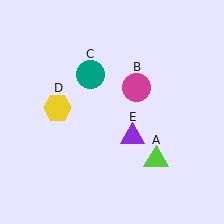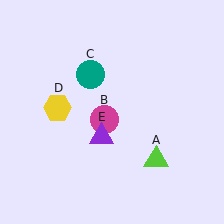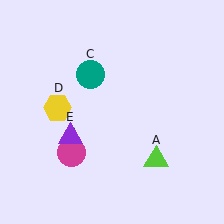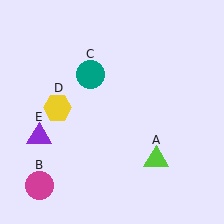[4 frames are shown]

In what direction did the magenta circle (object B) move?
The magenta circle (object B) moved down and to the left.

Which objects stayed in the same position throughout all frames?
Lime triangle (object A) and teal circle (object C) and yellow hexagon (object D) remained stationary.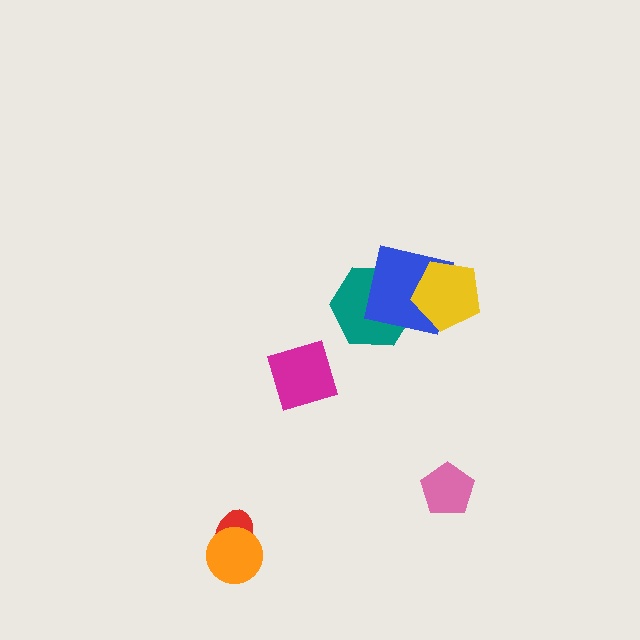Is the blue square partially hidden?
Yes, it is partially covered by another shape.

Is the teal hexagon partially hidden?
Yes, it is partially covered by another shape.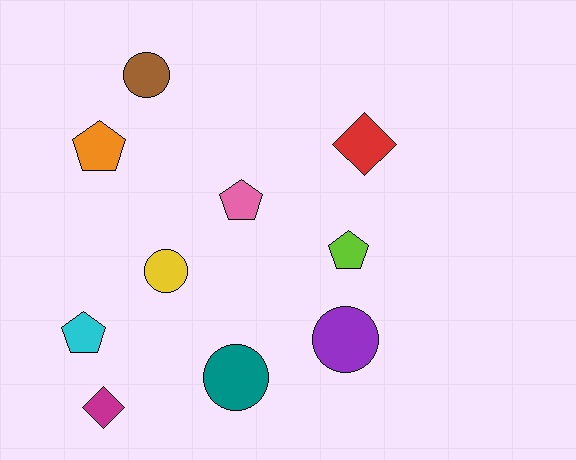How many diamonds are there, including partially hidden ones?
There are 2 diamonds.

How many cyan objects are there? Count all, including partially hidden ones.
There is 1 cyan object.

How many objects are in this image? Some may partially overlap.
There are 10 objects.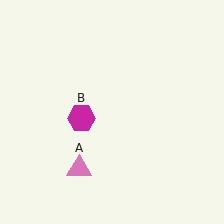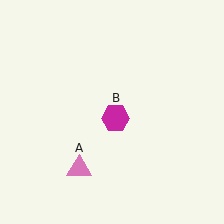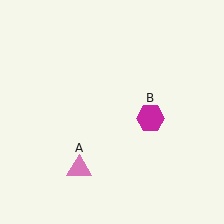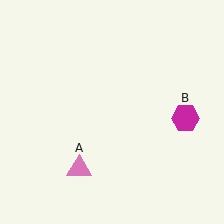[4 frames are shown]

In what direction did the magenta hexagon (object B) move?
The magenta hexagon (object B) moved right.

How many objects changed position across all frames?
1 object changed position: magenta hexagon (object B).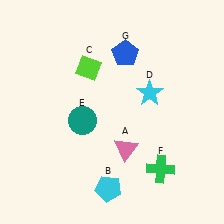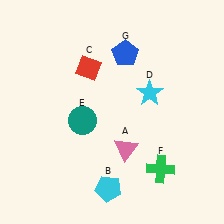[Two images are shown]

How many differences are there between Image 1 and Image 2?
There is 1 difference between the two images.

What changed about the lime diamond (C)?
In Image 1, C is lime. In Image 2, it changed to red.